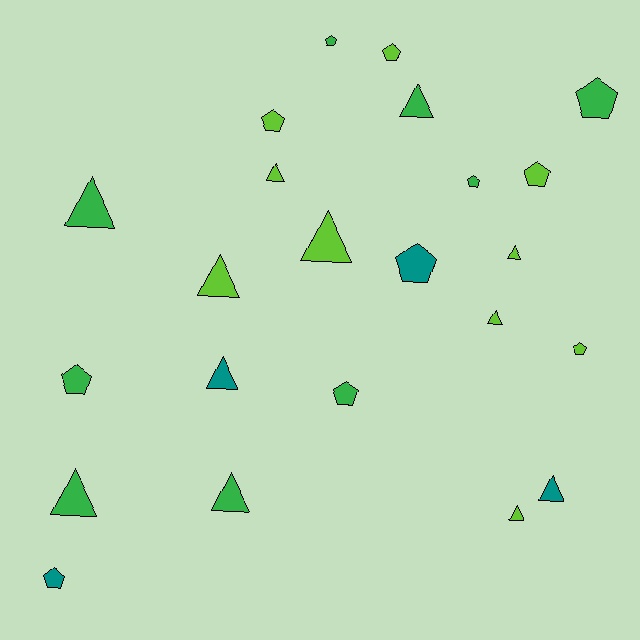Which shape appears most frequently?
Triangle, with 12 objects.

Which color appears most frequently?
Lime, with 10 objects.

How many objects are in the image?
There are 23 objects.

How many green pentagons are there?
There are 5 green pentagons.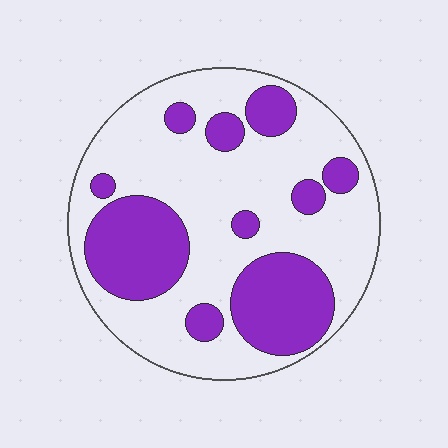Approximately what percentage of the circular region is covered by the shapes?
Approximately 35%.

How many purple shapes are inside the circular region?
10.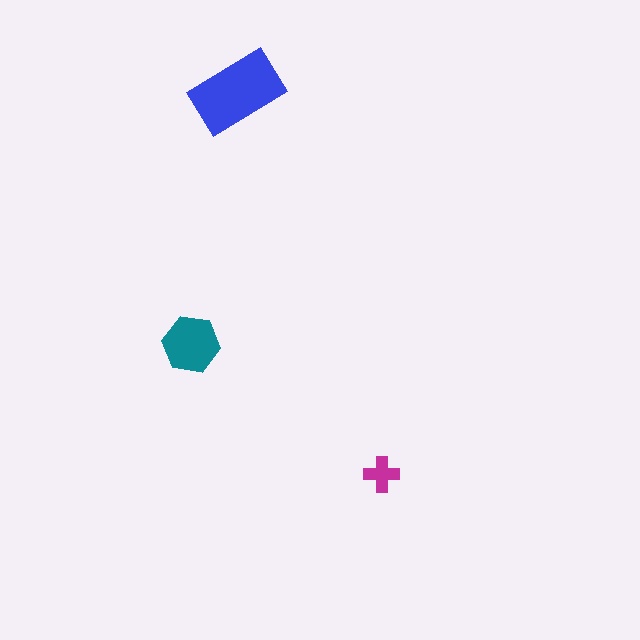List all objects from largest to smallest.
The blue rectangle, the teal hexagon, the magenta cross.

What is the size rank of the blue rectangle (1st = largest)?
1st.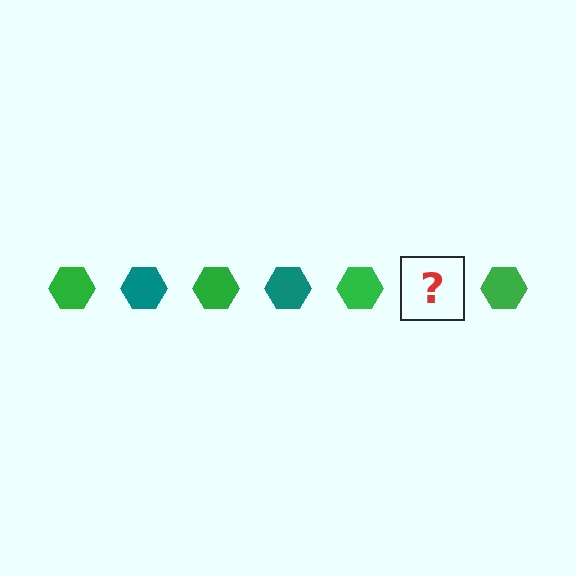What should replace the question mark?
The question mark should be replaced with a teal hexagon.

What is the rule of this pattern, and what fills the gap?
The rule is that the pattern cycles through green, teal hexagons. The gap should be filled with a teal hexagon.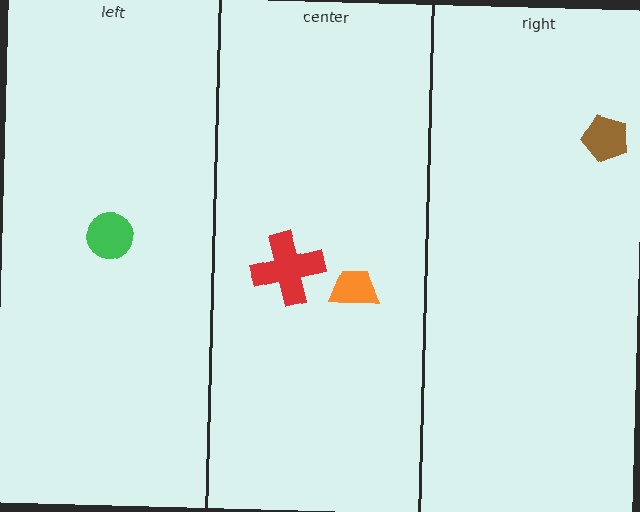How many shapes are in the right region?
1.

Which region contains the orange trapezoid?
The center region.